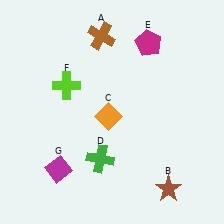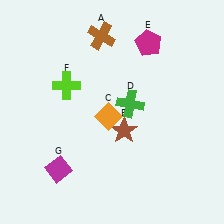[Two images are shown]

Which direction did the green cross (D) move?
The green cross (D) moved up.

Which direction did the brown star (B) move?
The brown star (B) moved up.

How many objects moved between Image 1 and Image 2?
2 objects moved between the two images.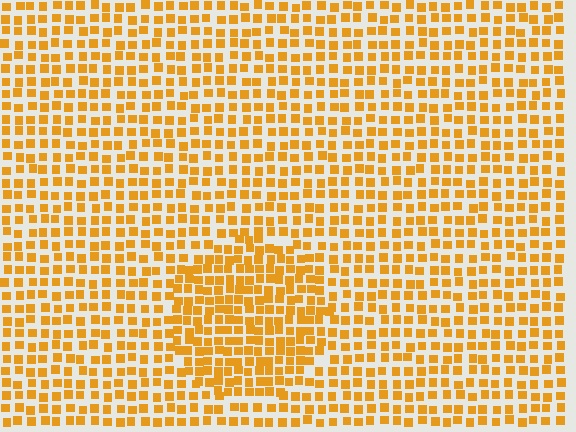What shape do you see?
I see a circle.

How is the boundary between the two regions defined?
The boundary is defined by a change in element density (approximately 1.5x ratio). All elements are the same color, size, and shape.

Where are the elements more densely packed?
The elements are more densely packed inside the circle boundary.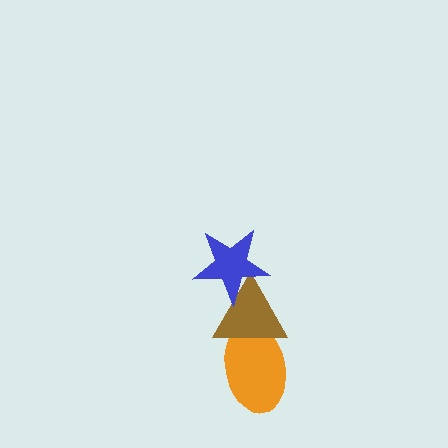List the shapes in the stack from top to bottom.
From top to bottom: the blue star, the brown triangle, the orange ellipse.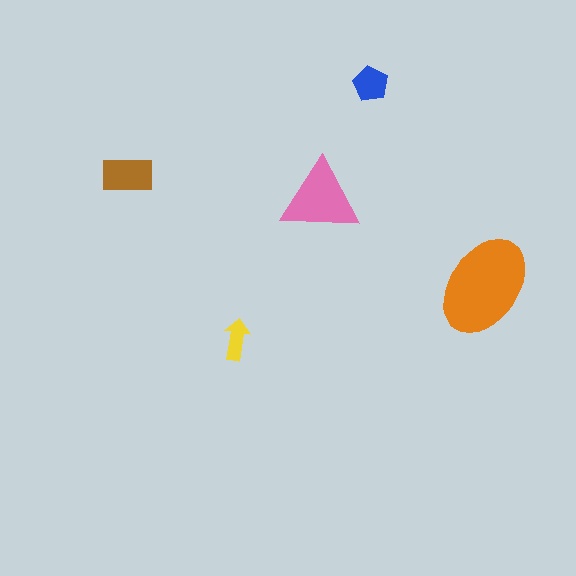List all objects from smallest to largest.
The yellow arrow, the blue pentagon, the brown rectangle, the pink triangle, the orange ellipse.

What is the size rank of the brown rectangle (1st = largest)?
3rd.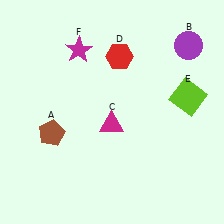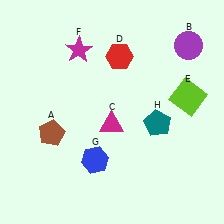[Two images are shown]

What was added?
A blue hexagon (G), a teal pentagon (H) were added in Image 2.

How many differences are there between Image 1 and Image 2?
There are 2 differences between the two images.